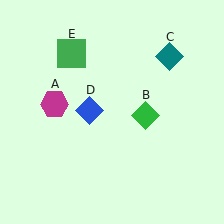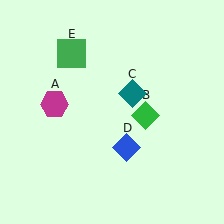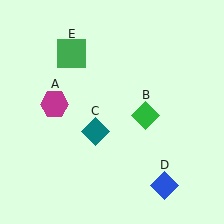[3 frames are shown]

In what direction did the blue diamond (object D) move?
The blue diamond (object D) moved down and to the right.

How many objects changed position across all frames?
2 objects changed position: teal diamond (object C), blue diamond (object D).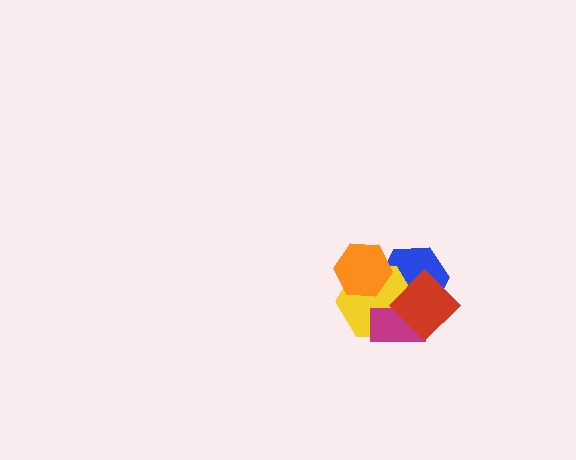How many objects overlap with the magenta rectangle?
3 objects overlap with the magenta rectangle.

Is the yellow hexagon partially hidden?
Yes, it is partially covered by another shape.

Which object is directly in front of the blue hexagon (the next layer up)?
The yellow hexagon is directly in front of the blue hexagon.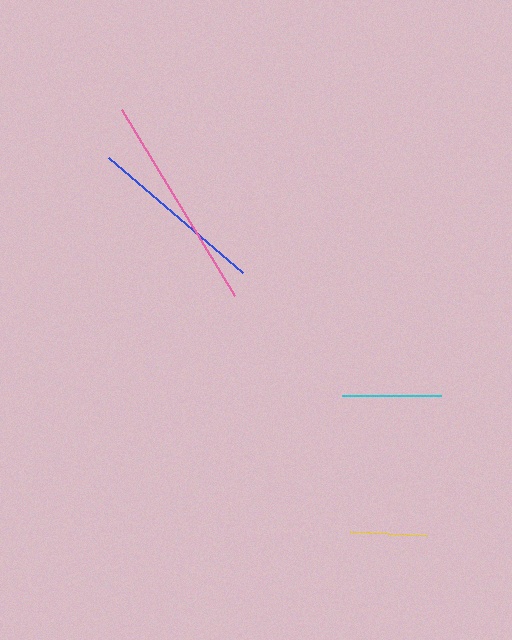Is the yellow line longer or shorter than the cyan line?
The cyan line is longer than the yellow line.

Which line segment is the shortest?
The yellow line is the shortest at approximately 76 pixels.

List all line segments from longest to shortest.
From longest to shortest: pink, blue, cyan, yellow.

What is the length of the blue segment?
The blue segment is approximately 176 pixels long.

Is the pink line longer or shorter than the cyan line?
The pink line is longer than the cyan line.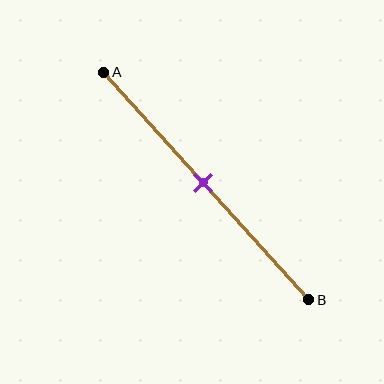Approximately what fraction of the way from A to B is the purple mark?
The purple mark is approximately 50% of the way from A to B.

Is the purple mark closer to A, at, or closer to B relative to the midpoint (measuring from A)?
The purple mark is approximately at the midpoint of segment AB.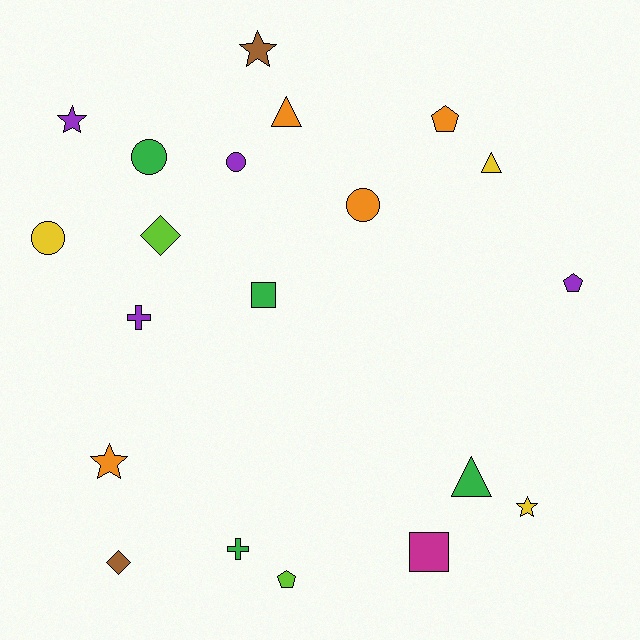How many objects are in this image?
There are 20 objects.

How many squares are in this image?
There are 2 squares.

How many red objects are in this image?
There are no red objects.